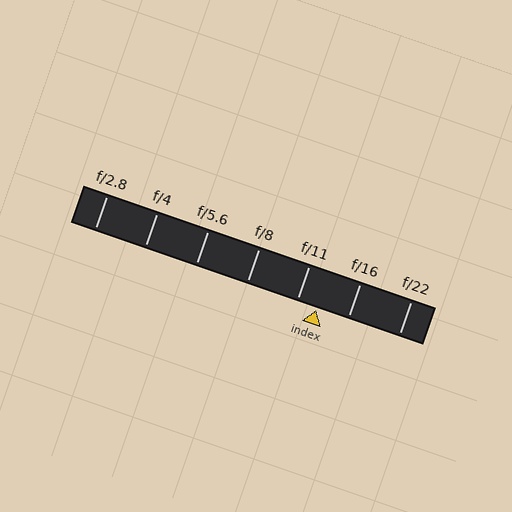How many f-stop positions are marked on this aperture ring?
There are 7 f-stop positions marked.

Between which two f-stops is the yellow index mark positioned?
The index mark is between f/11 and f/16.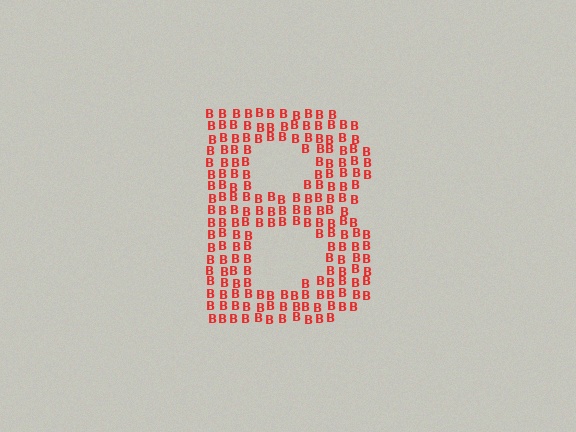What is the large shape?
The large shape is the letter B.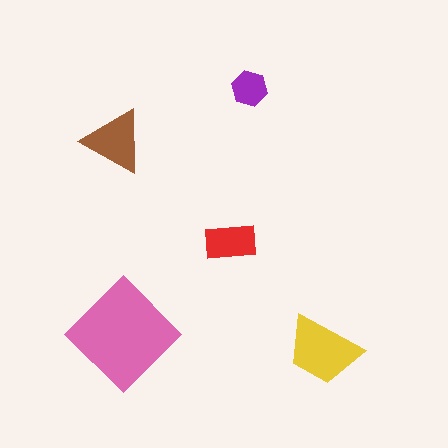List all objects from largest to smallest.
The pink diamond, the yellow trapezoid, the brown triangle, the red rectangle, the purple hexagon.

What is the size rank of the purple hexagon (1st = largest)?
5th.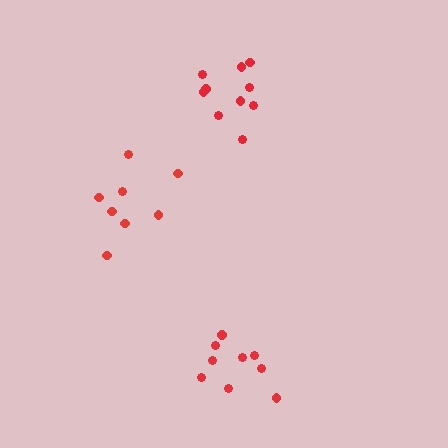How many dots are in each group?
Group 1: 9 dots, Group 2: 8 dots, Group 3: 10 dots (27 total).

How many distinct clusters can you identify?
There are 3 distinct clusters.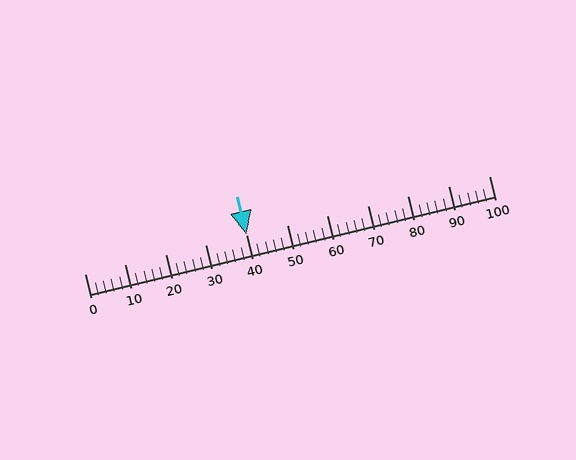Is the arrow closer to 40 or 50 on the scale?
The arrow is closer to 40.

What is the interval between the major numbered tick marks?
The major tick marks are spaced 10 units apart.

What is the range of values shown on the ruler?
The ruler shows values from 0 to 100.